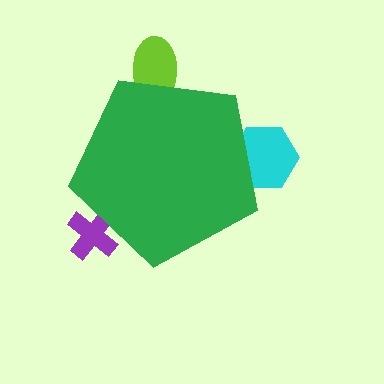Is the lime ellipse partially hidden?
Yes, the lime ellipse is partially hidden behind the green pentagon.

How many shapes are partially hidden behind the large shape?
3 shapes are partially hidden.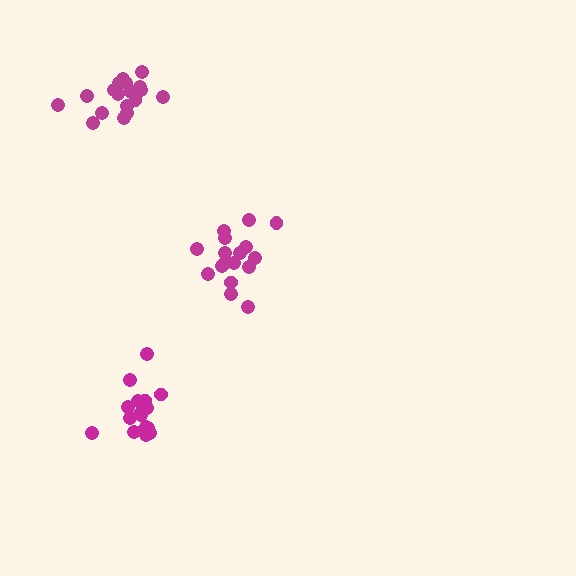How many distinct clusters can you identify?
There are 3 distinct clusters.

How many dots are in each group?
Group 1: 18 dots, Group 2: 17 dots, Group 3: 17 dots (52 total).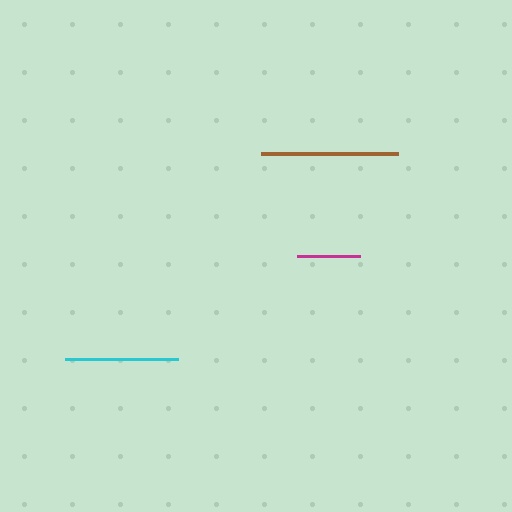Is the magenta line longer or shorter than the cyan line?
The cyan line is longer than the magenta line.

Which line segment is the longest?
The brown line is the longest at approximately 136 pixels.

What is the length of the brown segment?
The brown segment is approximately 136 pixels long.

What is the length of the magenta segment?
The magenta segment is approximately 63 pixels long.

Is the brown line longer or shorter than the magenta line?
The brown line is longer than the magenta line.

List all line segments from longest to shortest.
From longest to shortest: brown, cyan, magenta.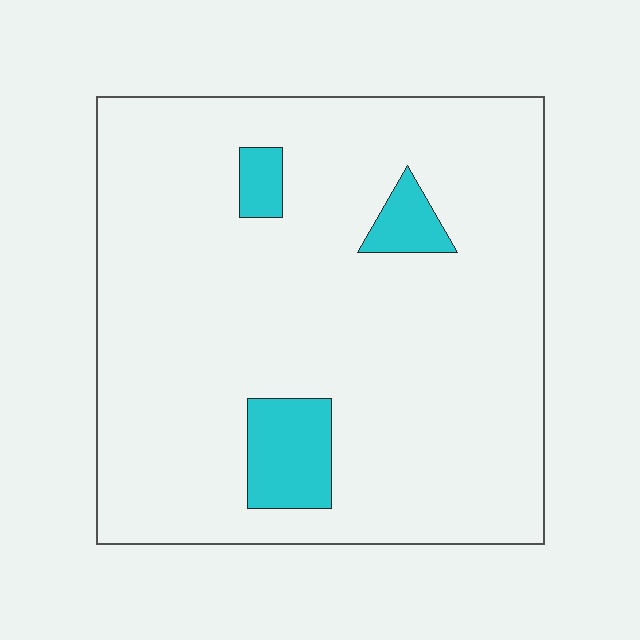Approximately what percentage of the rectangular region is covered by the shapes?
Approximately 10%.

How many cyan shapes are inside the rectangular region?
3.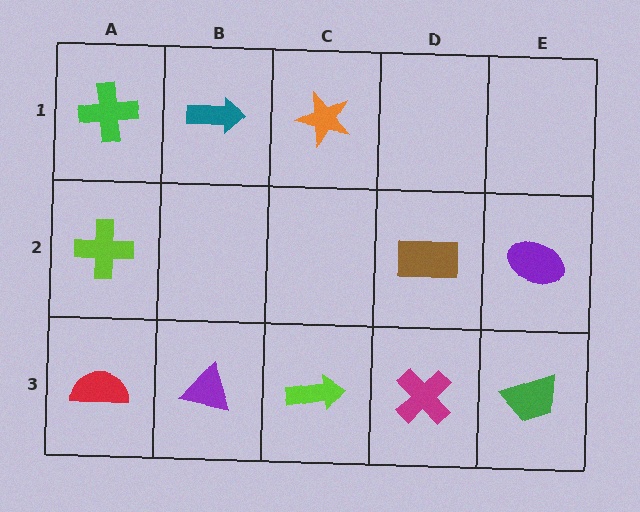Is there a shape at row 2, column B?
No, that cell is empty.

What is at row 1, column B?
A teal arrow.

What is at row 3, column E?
A green trapezoid.